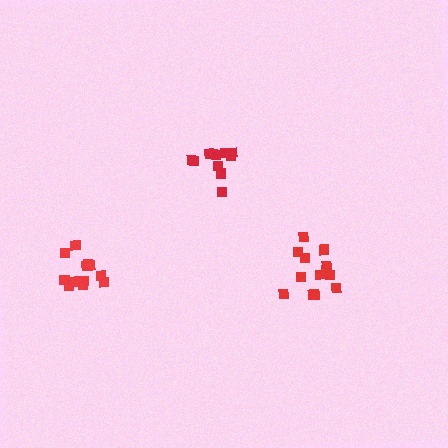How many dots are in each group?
Group 1: 11 dots, Group 2: 13 dots, Group 3: 13 dots (37 total).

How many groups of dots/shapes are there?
There are 3 groups.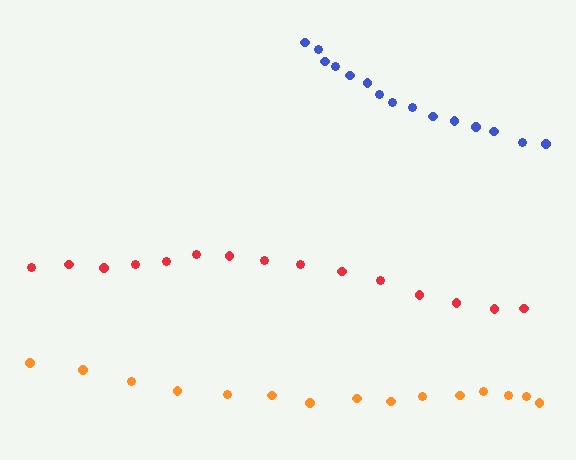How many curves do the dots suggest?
There are 3 distinct paths.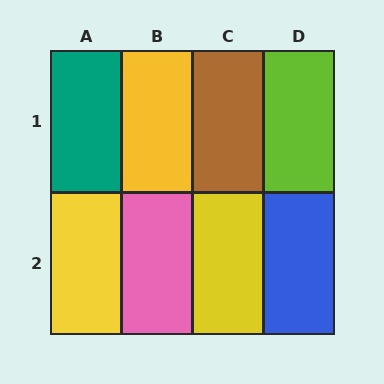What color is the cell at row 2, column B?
Pink.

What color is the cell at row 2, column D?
Blue.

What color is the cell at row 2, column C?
Yellow.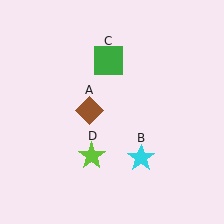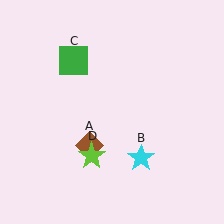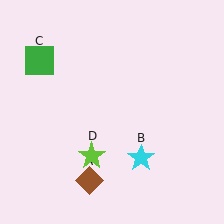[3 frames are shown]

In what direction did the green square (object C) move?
The green square (object C) moved left.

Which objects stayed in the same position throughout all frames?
Cyan star (object B) and lime star (object D) remained stationary.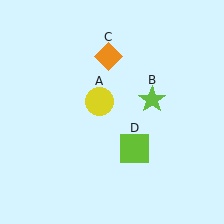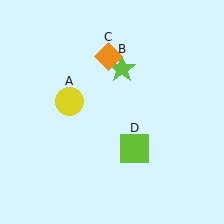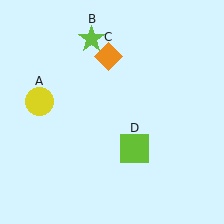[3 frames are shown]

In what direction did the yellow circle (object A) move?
The yellow circle (object A) moved left.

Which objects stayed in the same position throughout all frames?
Orange diamond (object C) and lime square (object D) remained stationary.